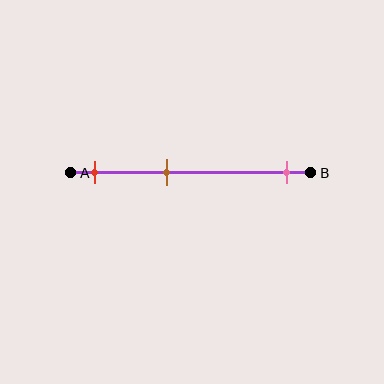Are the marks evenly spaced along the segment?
No, the marks are not evenly spaced.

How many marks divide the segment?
There are 3 marks dividing the segment.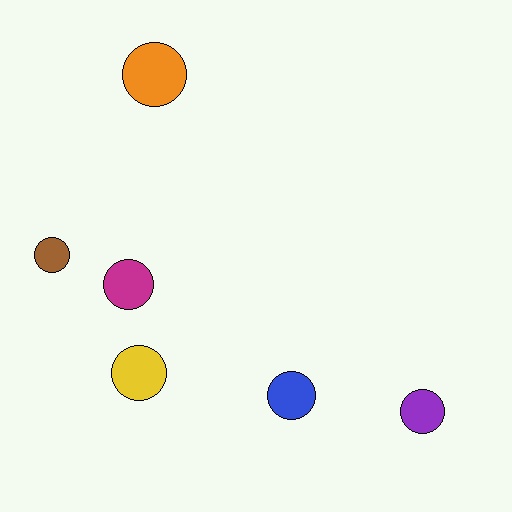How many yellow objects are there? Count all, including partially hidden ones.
There is 1 yellow object.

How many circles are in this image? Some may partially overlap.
There are 6 circles.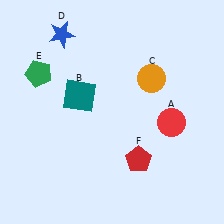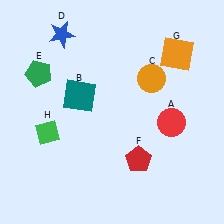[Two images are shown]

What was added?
An orange square (G), a green diamond (H) were added in Image 2.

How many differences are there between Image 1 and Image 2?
There are 2 differences between the two images.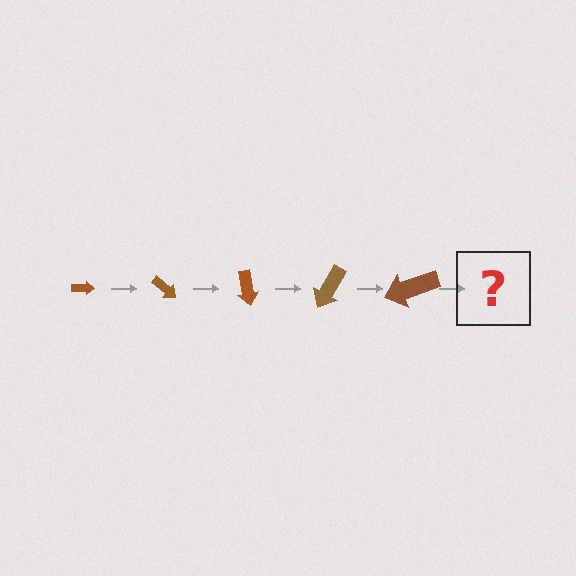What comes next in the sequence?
The next element should be an arrow, larger than the previous one and rotated 200 degrees from the start.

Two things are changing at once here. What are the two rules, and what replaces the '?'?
The two rules are that the arrow grows larger each step and it rotates 40 degrees each step. The '?' should be an arrow, larger than the previous one and rotated 200 degrees from the start.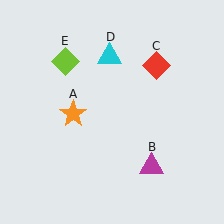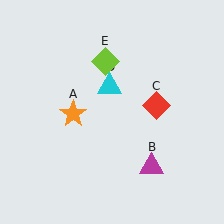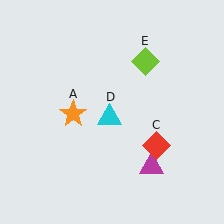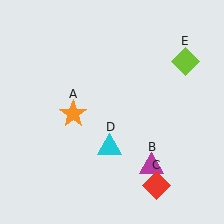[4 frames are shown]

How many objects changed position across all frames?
3 objects changed position: red diamond (object C), cyan triangle (object D), lime diamond (object E).